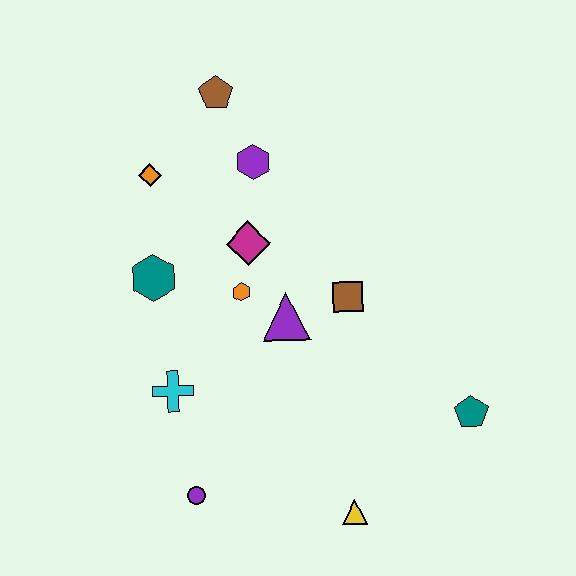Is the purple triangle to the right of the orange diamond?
Yes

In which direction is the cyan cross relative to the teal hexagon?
The cyan cross is below the teal hexagon.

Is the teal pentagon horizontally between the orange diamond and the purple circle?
No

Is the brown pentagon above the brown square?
Yes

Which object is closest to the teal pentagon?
The yellow triangle is closest to the teal pentagon.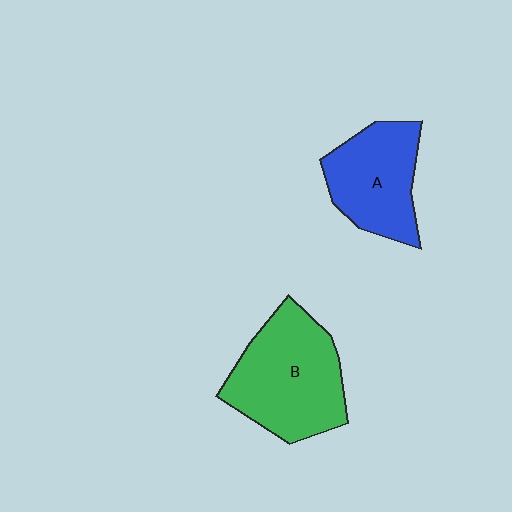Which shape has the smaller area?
Shape A (blue).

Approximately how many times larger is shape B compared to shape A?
Approximately 1.3 times.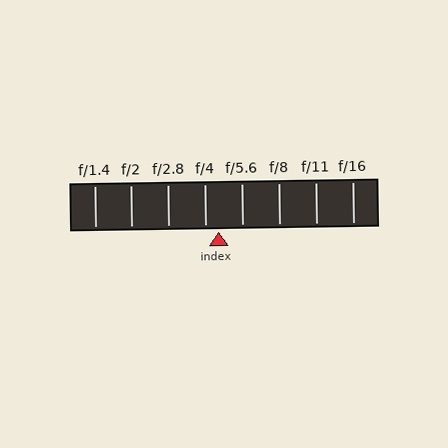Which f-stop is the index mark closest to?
The index mark is closest to f/4.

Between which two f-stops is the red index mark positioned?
The index mark is between f/4 and f/5.6.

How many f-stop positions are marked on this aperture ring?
There are 8 f-stop positions marked.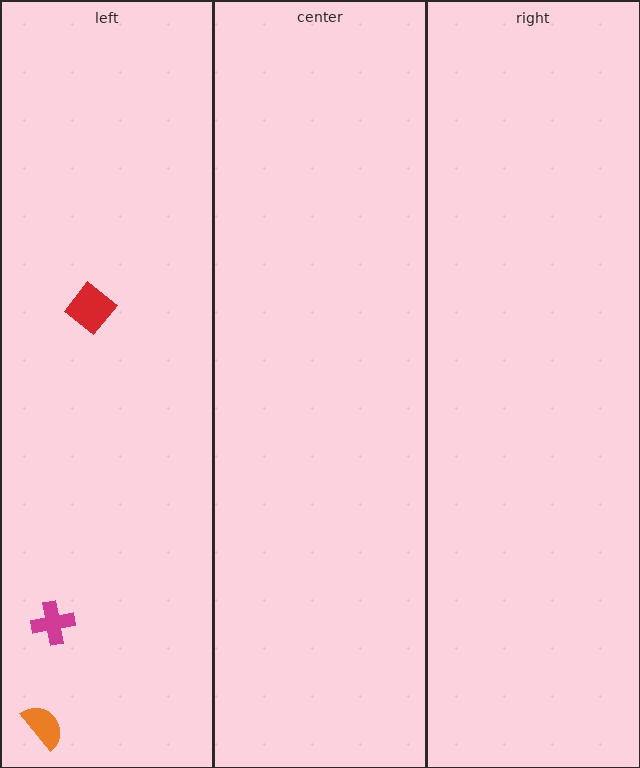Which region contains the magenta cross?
The left region.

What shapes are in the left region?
The magenta cross, the red diamond, the orange semicircle.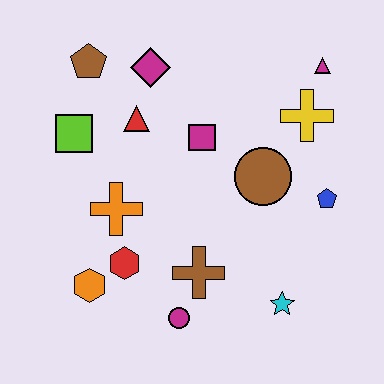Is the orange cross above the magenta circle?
Yes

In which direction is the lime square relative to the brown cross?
The lime square is above the brown cross.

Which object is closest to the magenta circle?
The brown cross is closest to the magenta circle.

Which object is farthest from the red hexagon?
The magenta triangle is farthest from the red hexagon.